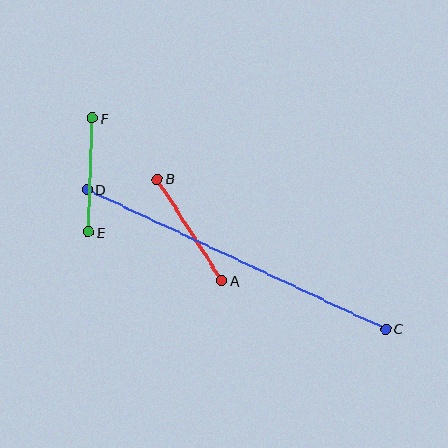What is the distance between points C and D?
The distance is approximately 330 pixels.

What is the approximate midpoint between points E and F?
The midpoint is at approximately (90, 175) pixels.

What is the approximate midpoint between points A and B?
The midpoint is at approximately (190, 230) pixels.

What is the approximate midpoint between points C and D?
The midpoint is at approximately (236, 259) pixels.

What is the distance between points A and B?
The distance is approximately 121 pixels.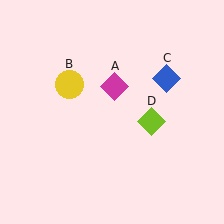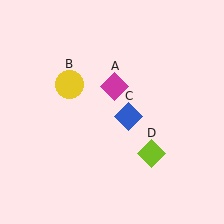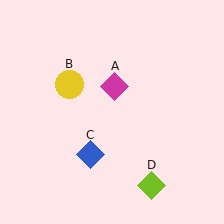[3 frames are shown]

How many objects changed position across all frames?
2 objects changed position: blue diamond (object C), lime diamond (object D).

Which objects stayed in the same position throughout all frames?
Magenta diamond (object A) and yellow circle (object B) remained stationary.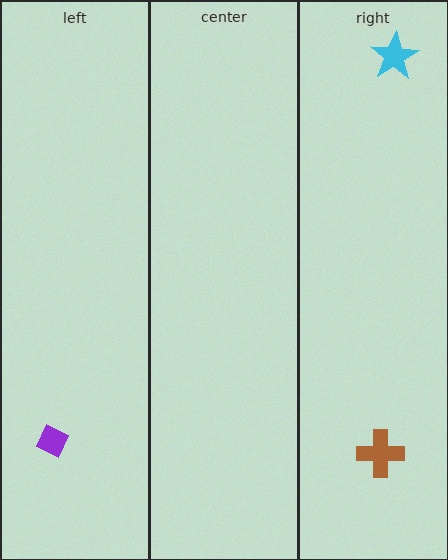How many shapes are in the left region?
1.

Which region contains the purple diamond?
The left region.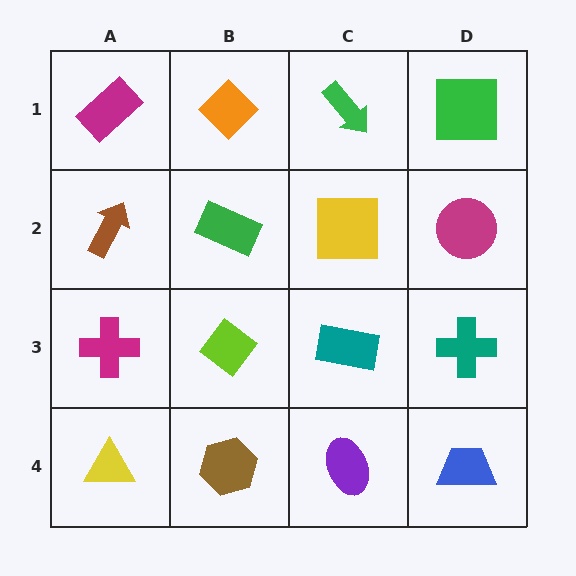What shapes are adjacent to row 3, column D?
A magenta circle (row 2, column D), a blue trapezoid (row 4, column D), a teal rectangle (row 3, column C).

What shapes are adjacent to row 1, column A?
A brown arrow (row 2, column A), an orange diamond (row 1, column B).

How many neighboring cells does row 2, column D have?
3.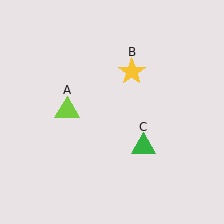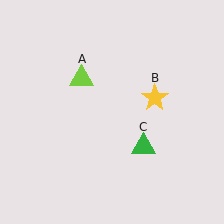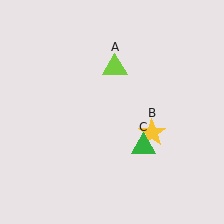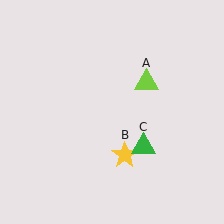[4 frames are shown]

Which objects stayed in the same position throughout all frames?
Green triangle (object C) remained stationary.